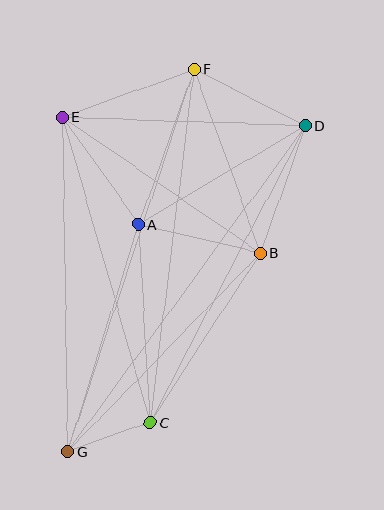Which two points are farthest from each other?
Points D and G are farthest from each other.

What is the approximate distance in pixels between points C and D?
The distance between C and D is approximately 335 pixels.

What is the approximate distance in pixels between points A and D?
The distance between A and D is approximately 194 pixels.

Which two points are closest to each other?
Points C and G are closest to each other.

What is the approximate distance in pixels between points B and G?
The distance between B and G is approximately 277 pixels.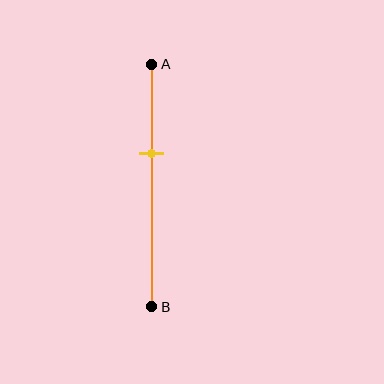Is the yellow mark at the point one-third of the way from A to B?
No, the mark is at about 35% from A, not at the 33% one-third point.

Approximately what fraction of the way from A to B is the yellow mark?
The yellow mark is approximately 35% of the way from A to B.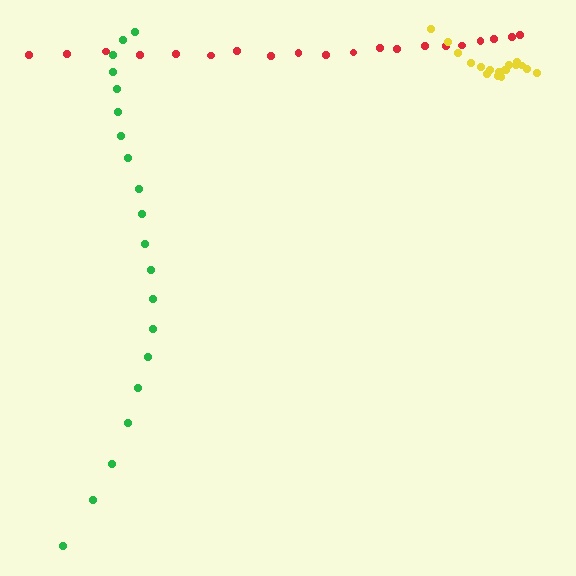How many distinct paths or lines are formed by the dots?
There are 3 distinct paths.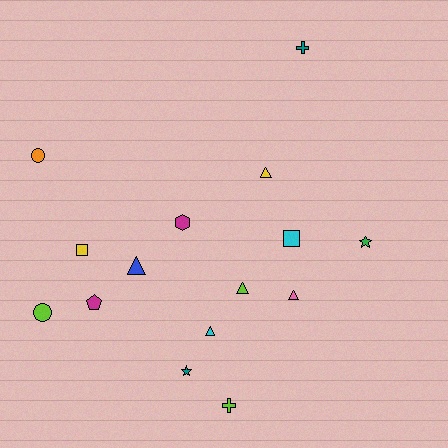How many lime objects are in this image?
There are 3 lime objects.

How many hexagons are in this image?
There is 1 hexagon.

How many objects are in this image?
There are 15 objects.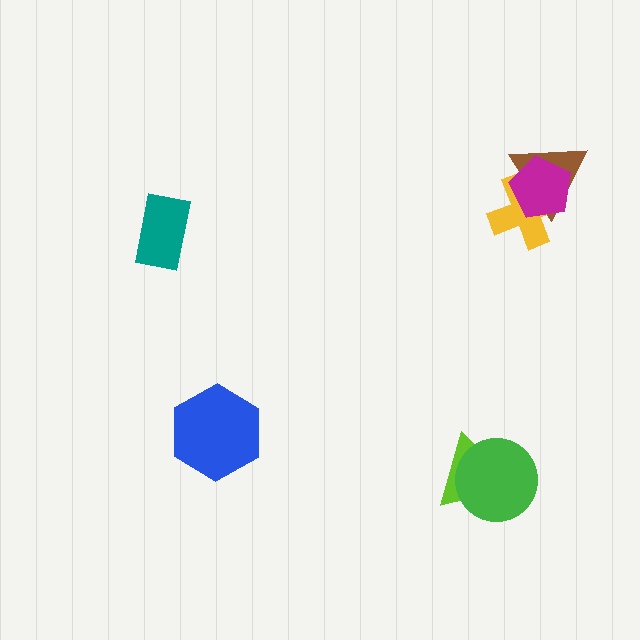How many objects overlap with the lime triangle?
1 object overlaps with the lime triangle.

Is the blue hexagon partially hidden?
No, no other shape covers it.